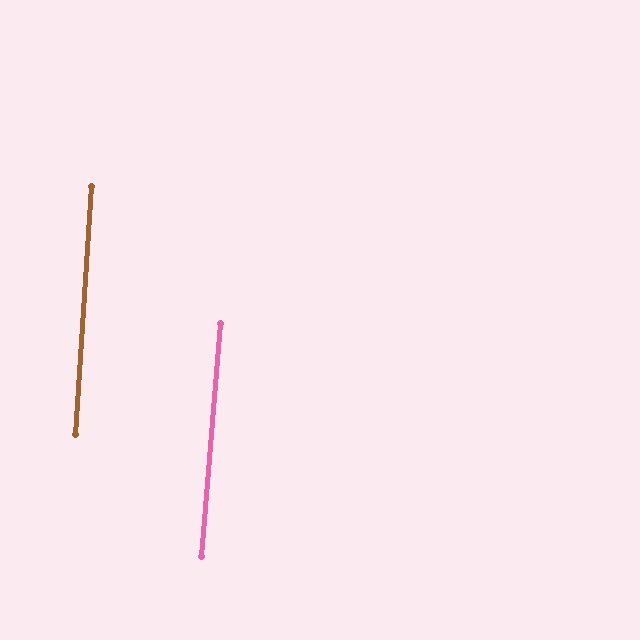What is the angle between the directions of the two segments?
Approximately 1 degree.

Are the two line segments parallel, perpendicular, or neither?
Parallel — their directions differ by only 1.1°.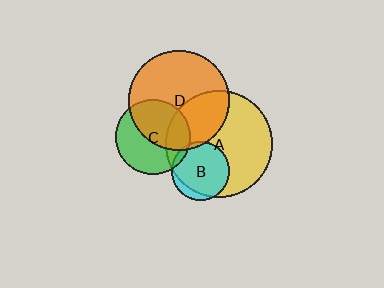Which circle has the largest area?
Circle A (yellow).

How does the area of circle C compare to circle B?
Approximately 1.6 times.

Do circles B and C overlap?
Yes.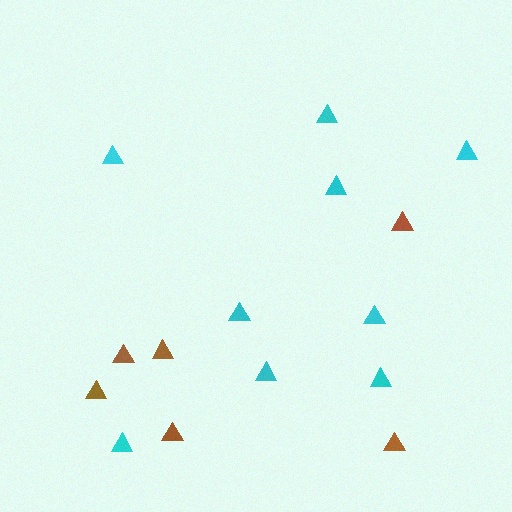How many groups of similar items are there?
There are 2 groups: one group of cyan triangles (9) and one group of brown triangles (6).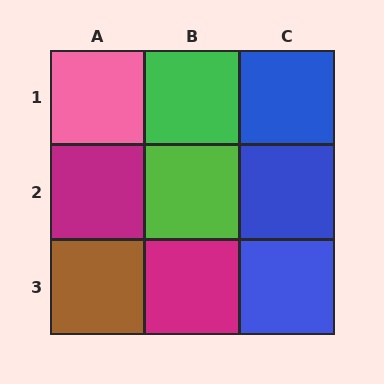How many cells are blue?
3 cells are blue.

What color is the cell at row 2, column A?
Magenta.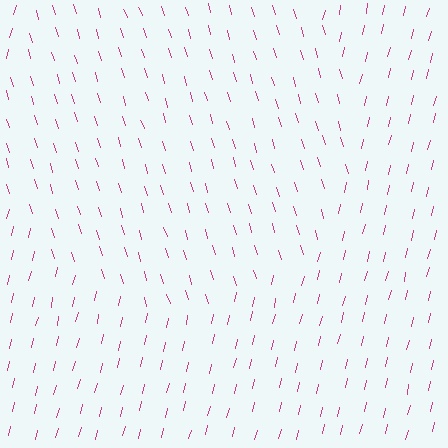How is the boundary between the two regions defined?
The boundary is defined purely by a change in line orientation (approximately 31 degrees difference). All lines are the same color and thickness.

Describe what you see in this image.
The image is filled with small magenta line segments. A circle region in the image has lines oriented differently from the surrounding lines, creating a visible texture boundary.